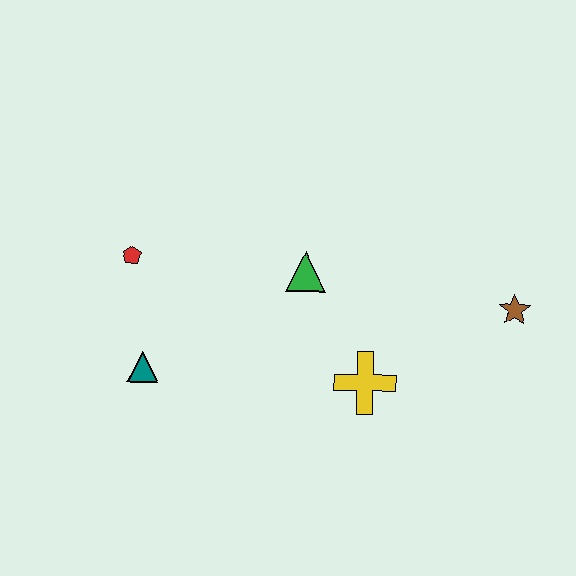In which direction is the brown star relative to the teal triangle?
The brown star is to the right of the teal triangle.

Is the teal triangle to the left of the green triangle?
Yes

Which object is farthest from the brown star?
The red pentagon is farthest from the brown star.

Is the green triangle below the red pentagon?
Yes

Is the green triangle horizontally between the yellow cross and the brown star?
No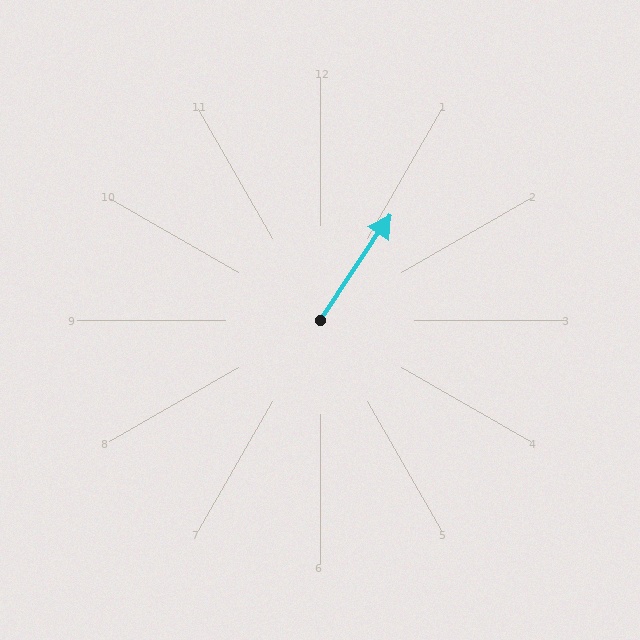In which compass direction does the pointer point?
Northeast.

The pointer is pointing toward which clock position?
Roughly 1 o'clock.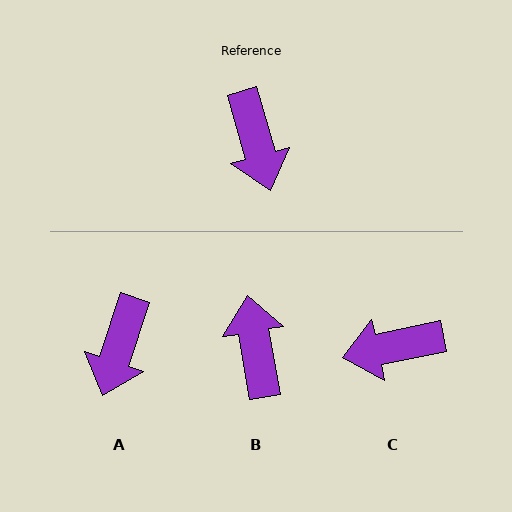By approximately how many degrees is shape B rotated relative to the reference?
Approximately 174 degrees counter-clockwise.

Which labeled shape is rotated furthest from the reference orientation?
B, about 174 degrees away.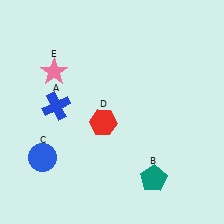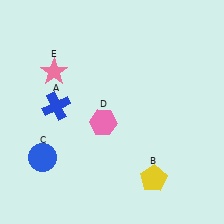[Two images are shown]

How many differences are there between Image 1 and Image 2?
There are 2 differences between the two images.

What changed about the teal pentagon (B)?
In Image 1, B is teal. In Image 2, it changed to yellow.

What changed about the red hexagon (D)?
In Image 1, D is red. In Image 2, it changed to pink.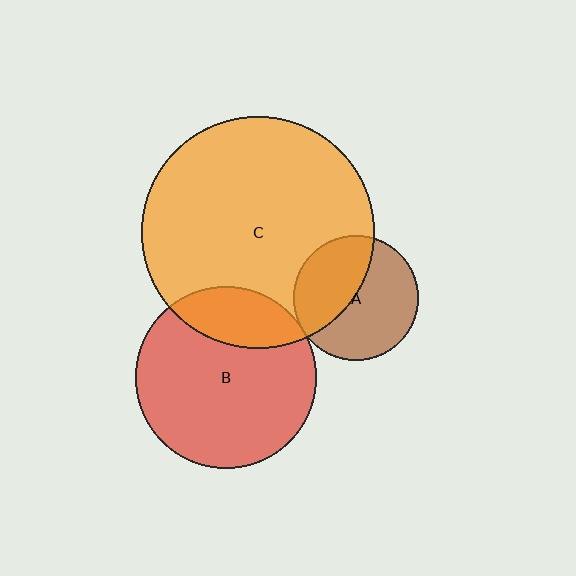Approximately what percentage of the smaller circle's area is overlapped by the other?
Approximately 5%.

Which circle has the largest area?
Circle C (orange).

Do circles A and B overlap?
Yes.